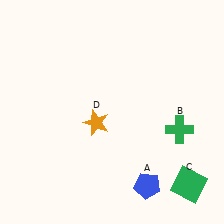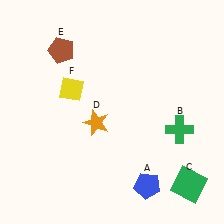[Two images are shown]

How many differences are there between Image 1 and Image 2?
There are 2 differences between the two images.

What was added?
A brown pentagon (E), a yellow diamond (F) were added in Image 2.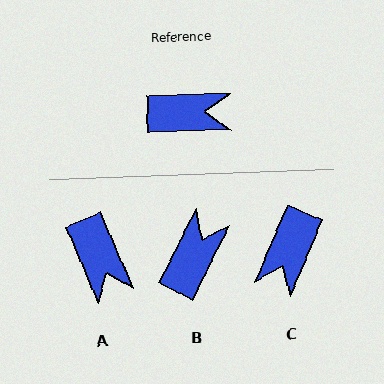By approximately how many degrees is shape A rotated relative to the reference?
Approximately 68 degrees clockwise.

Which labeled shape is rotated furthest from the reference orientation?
C, about 114 degrees away.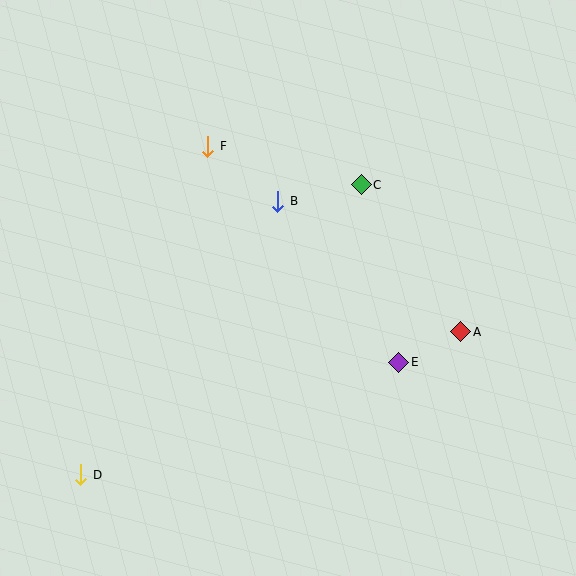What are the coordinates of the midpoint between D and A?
The midpoint between D and A is at (271, 403).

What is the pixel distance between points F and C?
The distance between F and C is 159 pixels.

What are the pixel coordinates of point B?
Point B is at (278, 201).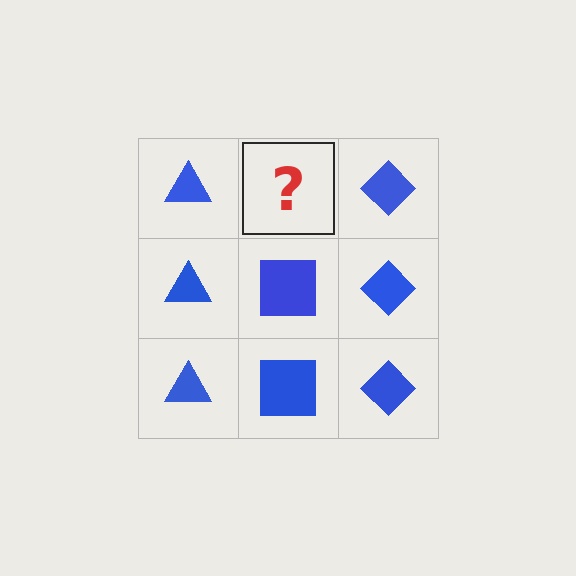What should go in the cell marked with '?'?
The missing cell should contain a blue square.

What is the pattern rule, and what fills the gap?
The rule is that each column has a consistent shape. The gap should be filled with a blue square.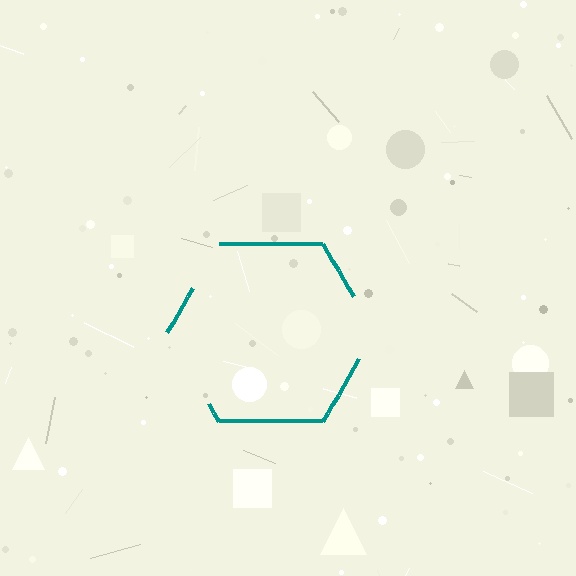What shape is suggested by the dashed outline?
The dashed outline suggests a hexagon.